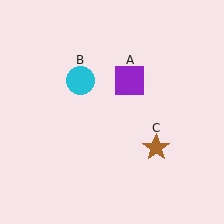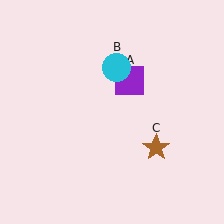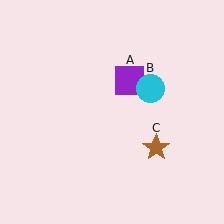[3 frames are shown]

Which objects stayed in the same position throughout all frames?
Purple square (object A) and brown star (object C) remained stationary.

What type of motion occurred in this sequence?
The cyan circle (object B) rotated clockwise around the center of the scene.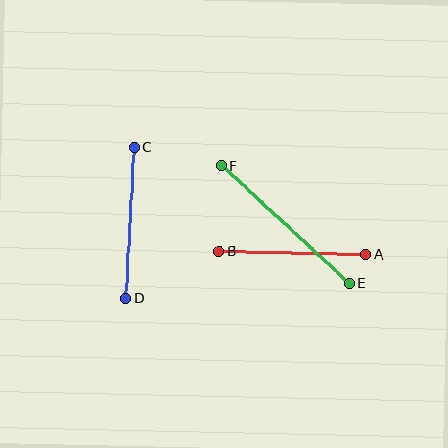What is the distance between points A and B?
The distance is approximately 147 pixels.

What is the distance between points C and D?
The distance is approximately 151 pixels.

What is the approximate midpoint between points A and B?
The midpoint is at approximately (293, 253) pixels.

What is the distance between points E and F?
The distance is approximately 173 pixels.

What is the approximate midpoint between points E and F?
The midpoint is at approximately (285, 224) pixels.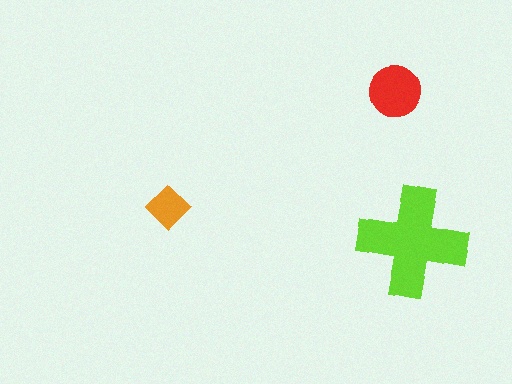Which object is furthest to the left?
The orange diamond is leftmost.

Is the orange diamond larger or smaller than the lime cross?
Smaller.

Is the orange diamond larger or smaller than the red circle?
Smaller.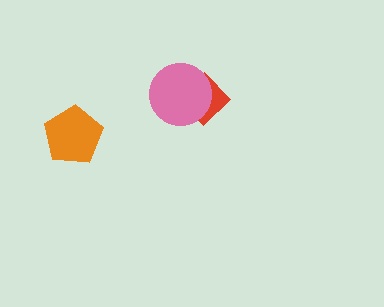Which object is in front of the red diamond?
The pink circle is in front of the red diamond.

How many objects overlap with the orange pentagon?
0 objects overlap with the orange pentagon.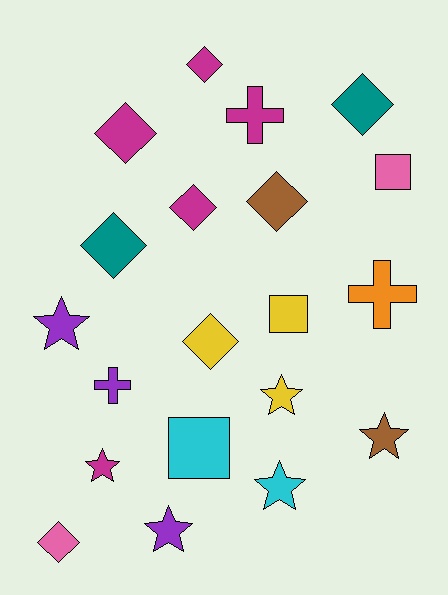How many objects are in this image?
There are 20 objects.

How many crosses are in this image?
There are 3 crosses.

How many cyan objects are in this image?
There are 2 cyan objects.